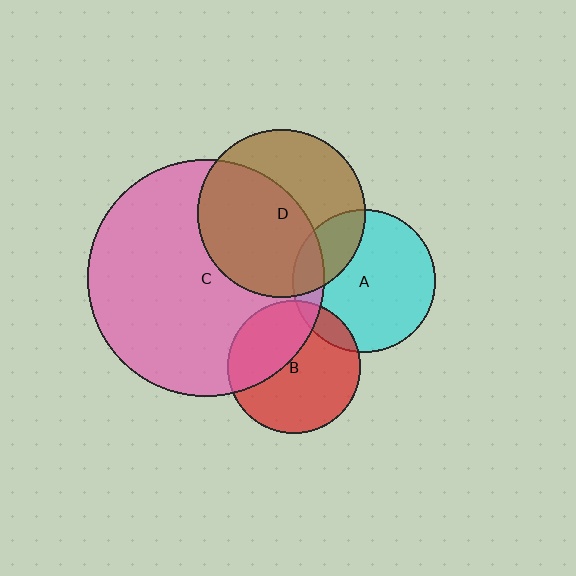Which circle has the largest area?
Circle C (pink).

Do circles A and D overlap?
Yes.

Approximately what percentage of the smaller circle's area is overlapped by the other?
Approximately 25%.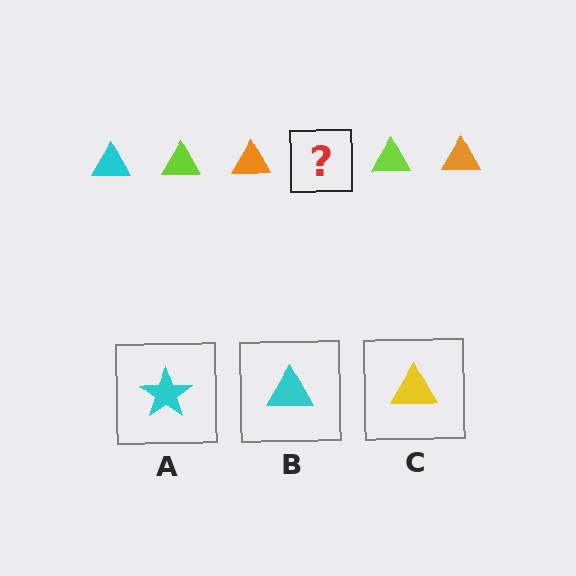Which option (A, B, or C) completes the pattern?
B.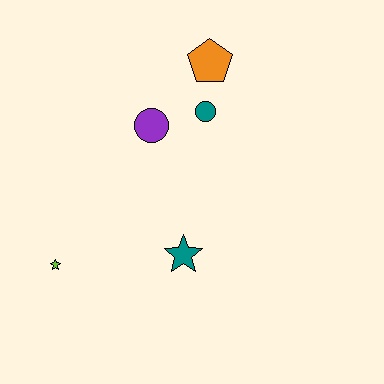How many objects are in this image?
There are 5 objects.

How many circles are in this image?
There are 2 circles.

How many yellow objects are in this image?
There are no yellow objects.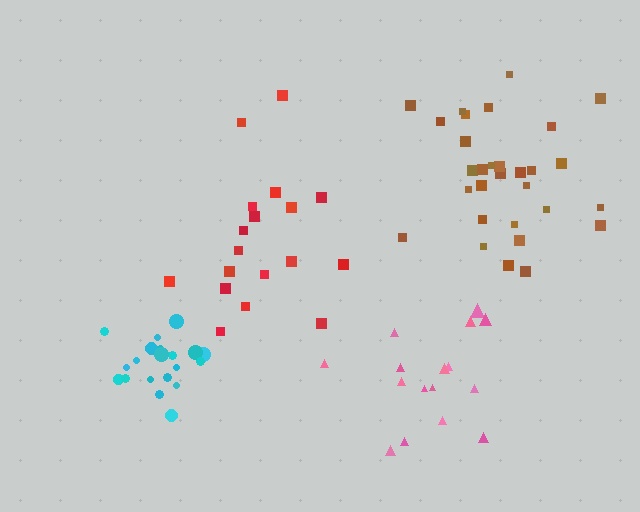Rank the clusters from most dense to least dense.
cyan, brown, red, pink.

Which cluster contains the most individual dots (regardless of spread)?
Brown (30).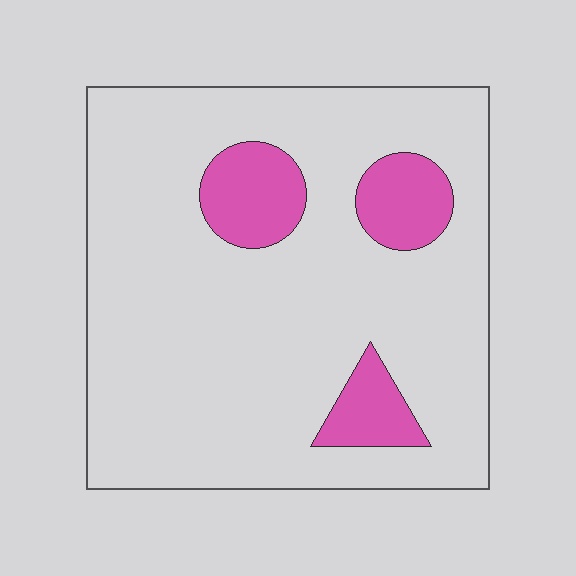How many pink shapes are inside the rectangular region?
3.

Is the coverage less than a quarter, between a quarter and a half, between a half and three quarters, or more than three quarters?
Less than a quarter.